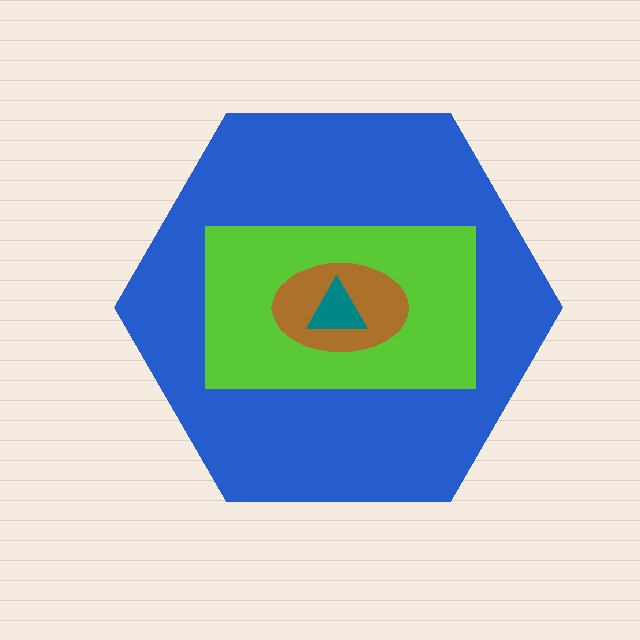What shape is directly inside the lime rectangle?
The brown ellipse.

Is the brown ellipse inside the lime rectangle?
Yes.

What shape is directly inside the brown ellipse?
The teal triangle.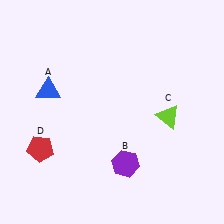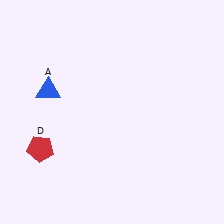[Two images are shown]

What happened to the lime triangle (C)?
The lime triangle (C) was removed in Image 2. It was in the bottom-right area of Image 1.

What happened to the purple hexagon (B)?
The purple hexagon (B) was removed in Image 2. It was in the bottom-right area of Image 1.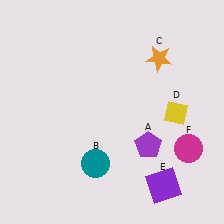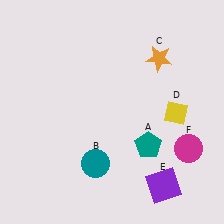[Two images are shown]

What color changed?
The pentagon (A) changed from purple in Image 1 to teal in Image 2.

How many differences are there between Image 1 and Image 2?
There is 1 difference between the two images.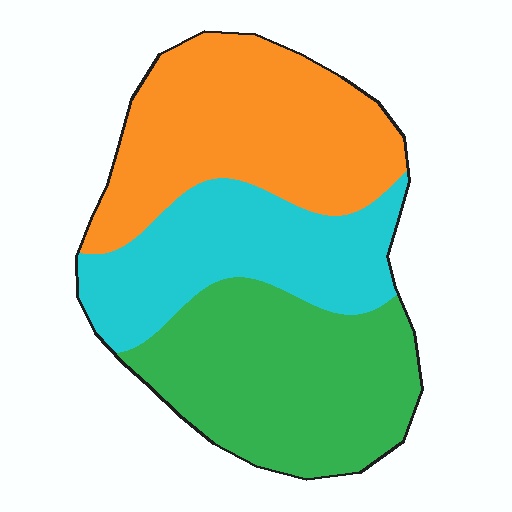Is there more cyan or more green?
Green.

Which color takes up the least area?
Cyan, at roughly 30%.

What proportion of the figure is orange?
Orange takes up between a third and a half of the figure.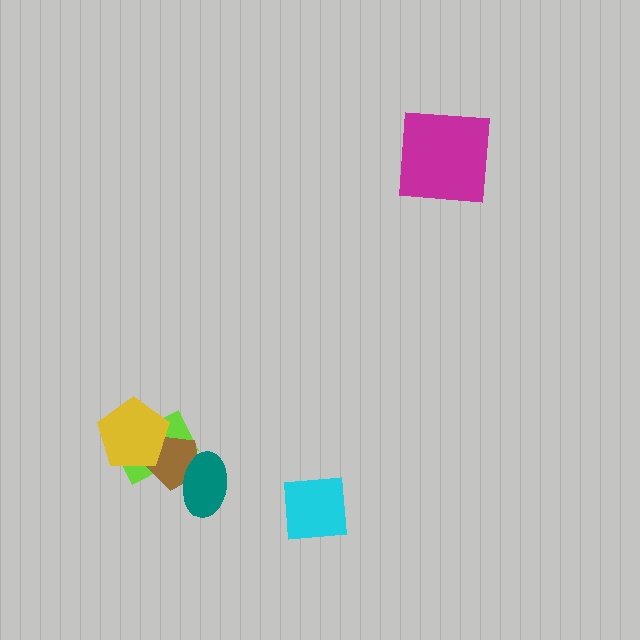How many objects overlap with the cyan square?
0 objects overlap with the cyan square.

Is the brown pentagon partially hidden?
Yes, it is partially covered by another shape.